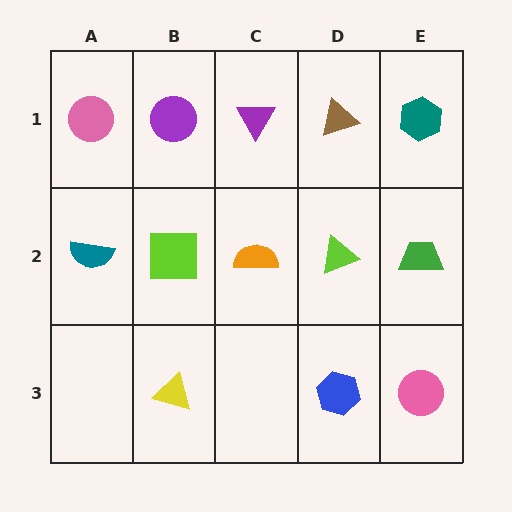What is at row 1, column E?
A teal hexagon.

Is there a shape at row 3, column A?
No, that cell is empty.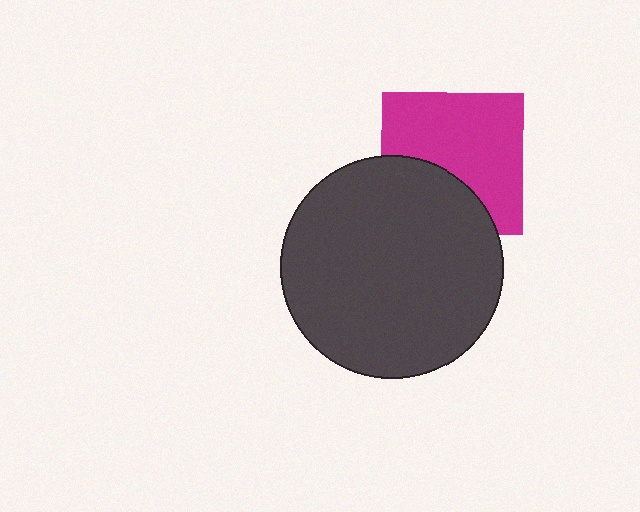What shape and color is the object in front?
The object in front is a dark gray circle.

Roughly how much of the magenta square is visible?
Most of it is visible (roughly 65%).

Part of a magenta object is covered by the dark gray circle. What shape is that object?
It is a square.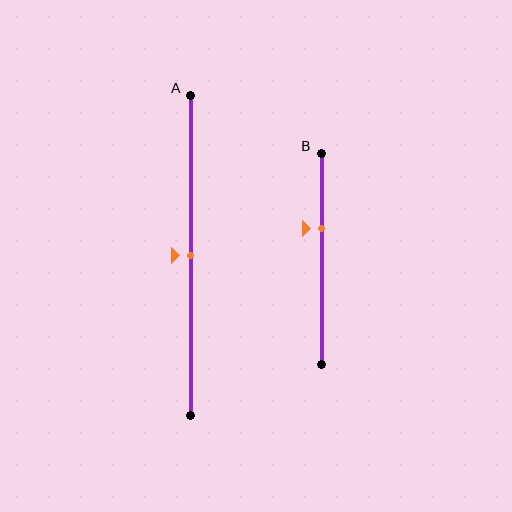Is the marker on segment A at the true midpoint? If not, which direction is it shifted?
Yes, the marker on segment A is at the true midpoint.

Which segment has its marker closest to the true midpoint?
Segment A has its marker closest to the true midpoint.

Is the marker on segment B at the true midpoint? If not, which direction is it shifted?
No, the marker on segment B is shifted upward by about 14% of the segment length.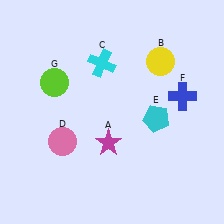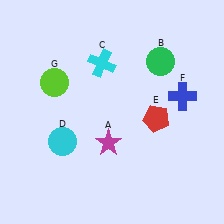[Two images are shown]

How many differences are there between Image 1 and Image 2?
There are 3 differences between the two images.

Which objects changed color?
B changed from yellow to green. D changed from pink to cyan. E changed from cyan to red.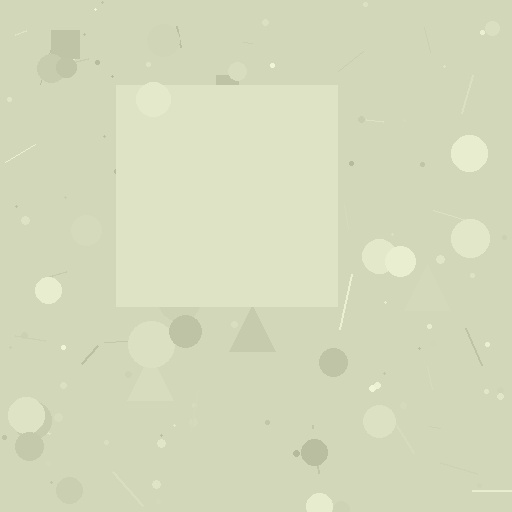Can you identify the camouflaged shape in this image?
The camouflaged shape is a square.